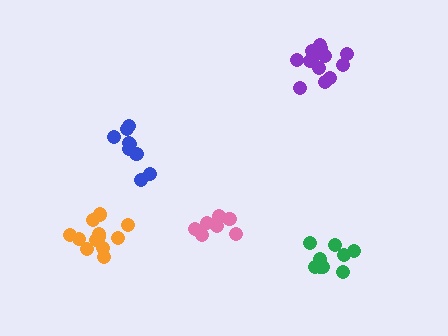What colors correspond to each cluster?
The clusters are colored: orange, purple, pink, blue, green.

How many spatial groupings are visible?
There are 5 spatial groupings.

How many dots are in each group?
Group 1: 12 dots, Group 2: 13 dots, Group 3: 7 dots, Group 4: 9 dots, Group 5: 9 dots (50 total).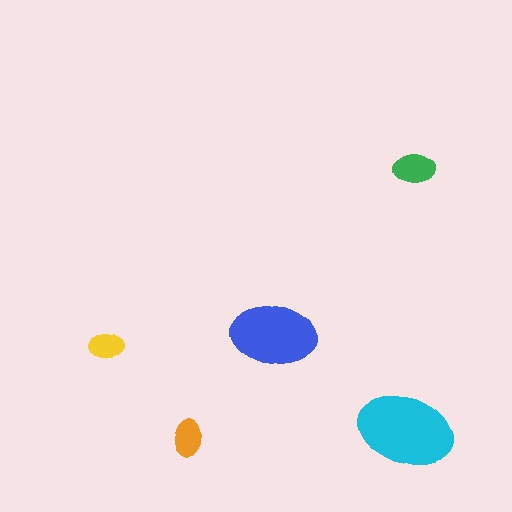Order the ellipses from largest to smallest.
the cyan one, the blue one, the green one, the orange one, the yellow one.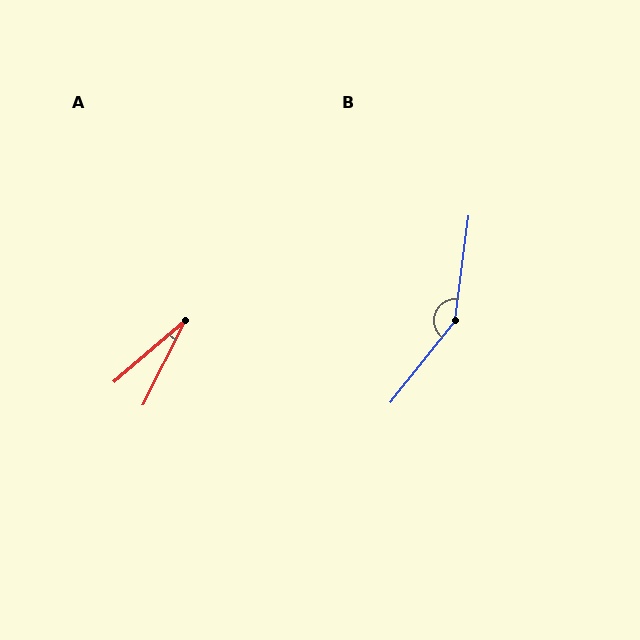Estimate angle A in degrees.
Approximately 23 degrees.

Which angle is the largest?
B, at approximately 149 degrees.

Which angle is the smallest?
A, at approximately 23 degrees.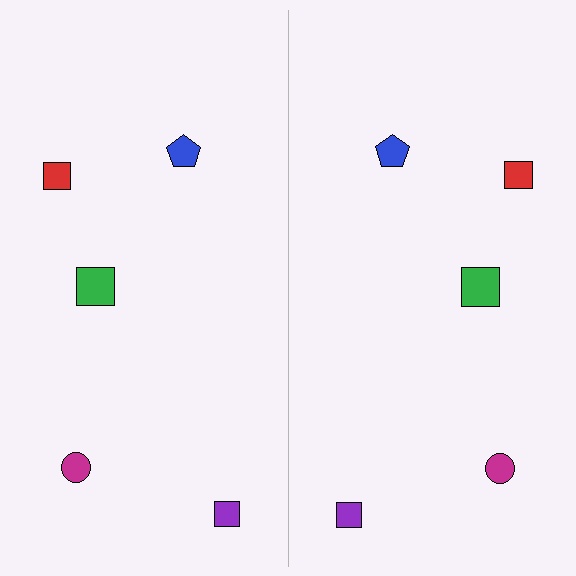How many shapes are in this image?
There are 10 shapes in this image.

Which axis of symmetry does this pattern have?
The pattern has a vertical axis of symmetry running through the center of the image.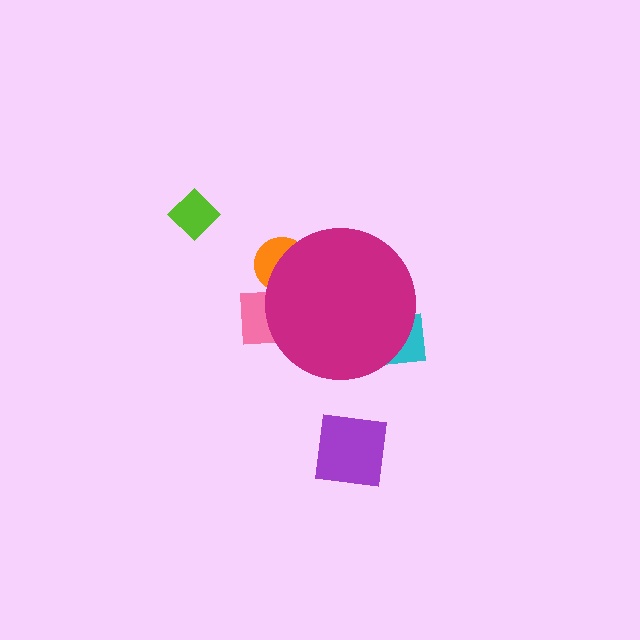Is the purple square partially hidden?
No, the purple square is fully visible.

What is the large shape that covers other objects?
A magenta circle.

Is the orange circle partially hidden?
Yes, the orange circle is partially hidden behind the magenta circle.